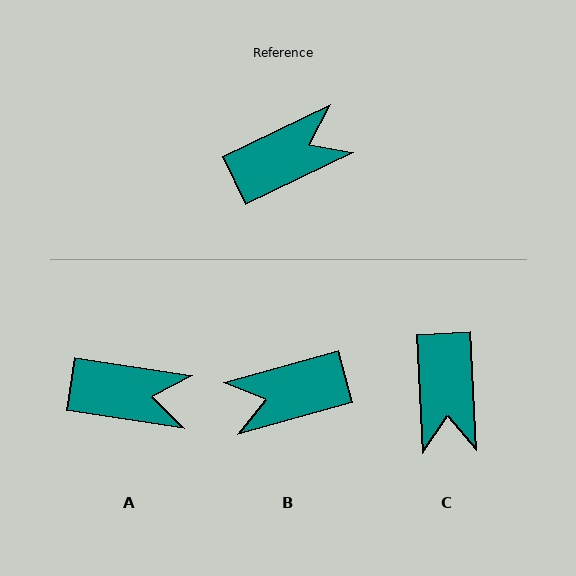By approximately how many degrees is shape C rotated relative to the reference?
Approximately 113 degrees clockwise.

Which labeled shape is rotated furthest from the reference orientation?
B, about 170 degrees away.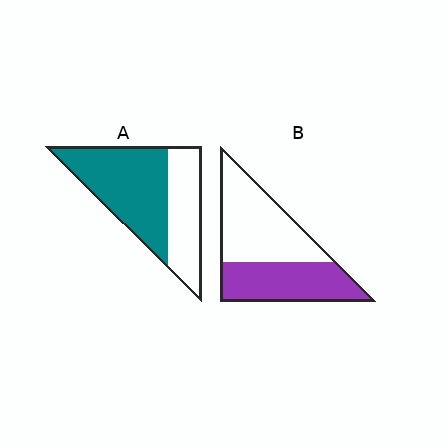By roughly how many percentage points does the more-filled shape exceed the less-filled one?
By roughly 15 percentage points (A over B).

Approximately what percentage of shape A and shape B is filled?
A is approximately 60% and B is approximately 45%.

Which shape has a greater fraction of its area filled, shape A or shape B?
Shape A.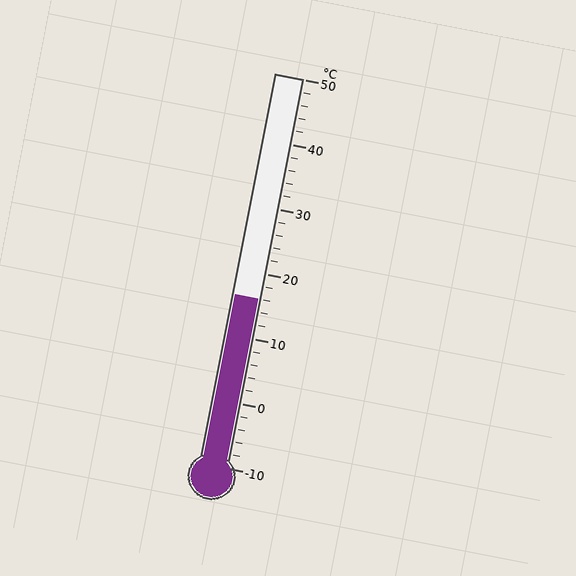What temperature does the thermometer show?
The thermometer shows approximately 16°C.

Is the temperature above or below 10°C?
The temperature is above 10°C.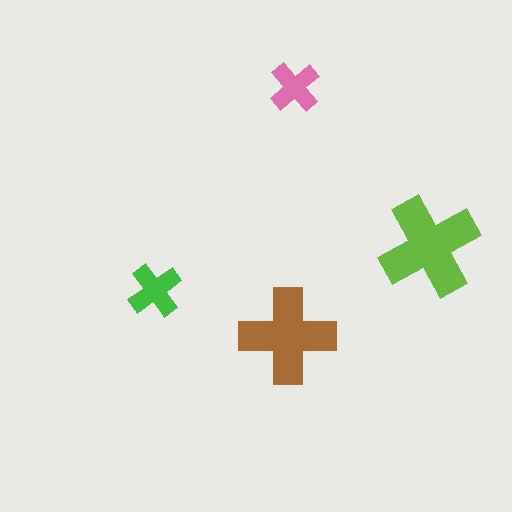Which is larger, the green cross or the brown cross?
The brown one.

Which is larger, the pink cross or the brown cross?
The brown one.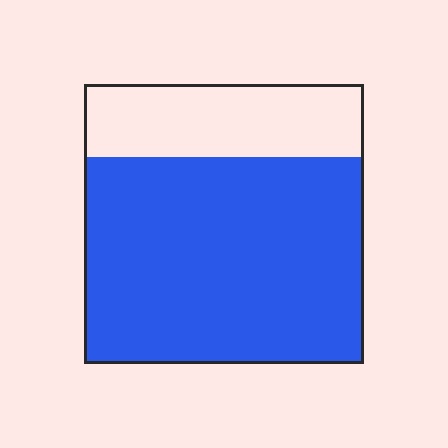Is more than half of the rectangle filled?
Yes.